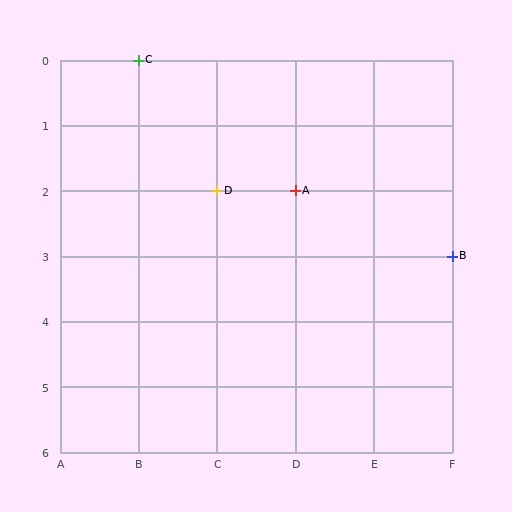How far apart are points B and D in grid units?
Points B and D are 3 columns and 1 row apart (about 3.2 grid units diagonally).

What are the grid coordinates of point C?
Point C is at grid coordinates (B, 0).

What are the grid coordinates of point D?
Point D is at grid coordinates (C, 2).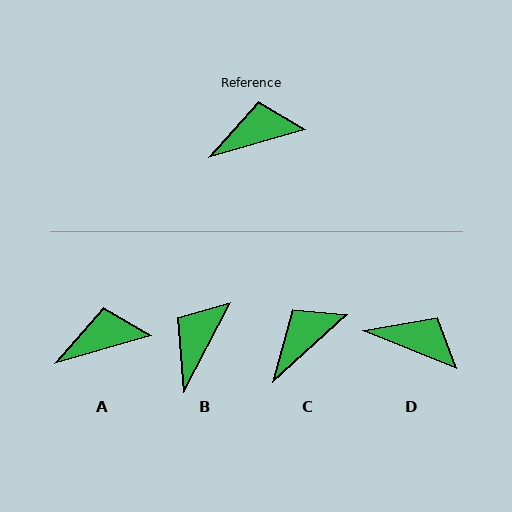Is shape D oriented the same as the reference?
No, it is off by about 39 degrees.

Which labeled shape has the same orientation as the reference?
A.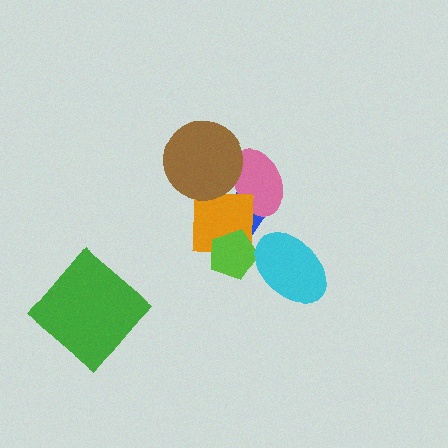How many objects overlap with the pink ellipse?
3 objects overlap with the pink ellipse.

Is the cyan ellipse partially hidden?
No, no other shape covers it.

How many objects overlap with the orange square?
3 objects overlap with the orange square.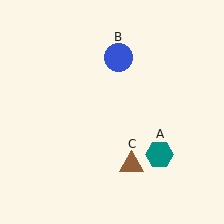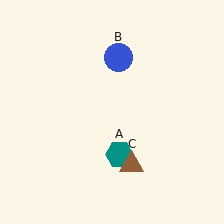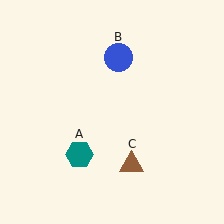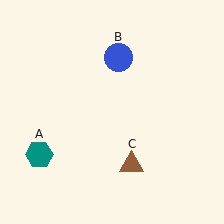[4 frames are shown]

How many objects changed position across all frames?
1 object changed position: teal hexagon (object A).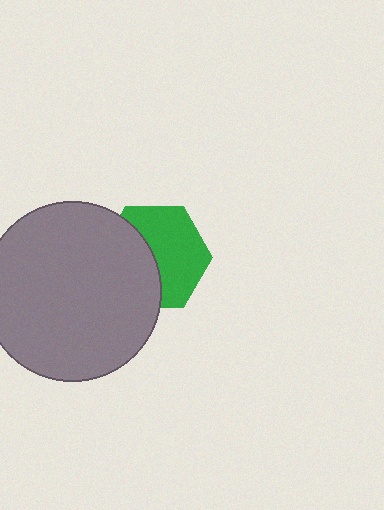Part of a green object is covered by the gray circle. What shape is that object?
It is a hexagon.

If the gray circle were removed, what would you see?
You would see the complete green hexagon.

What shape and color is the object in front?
The object in front is a gray circle.